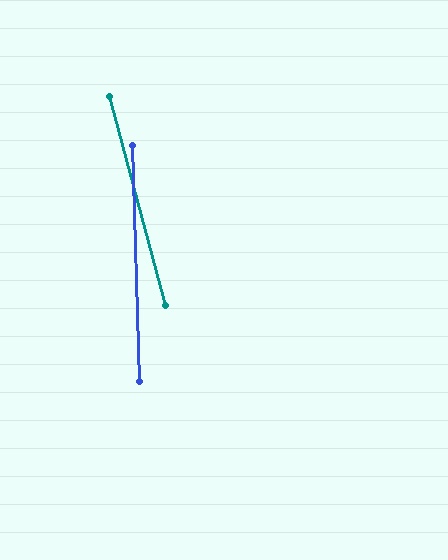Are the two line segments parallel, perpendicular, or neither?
Neither parallel nor perpendicular — they differ by about 13°.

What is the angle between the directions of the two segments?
Approximately 13 degrees.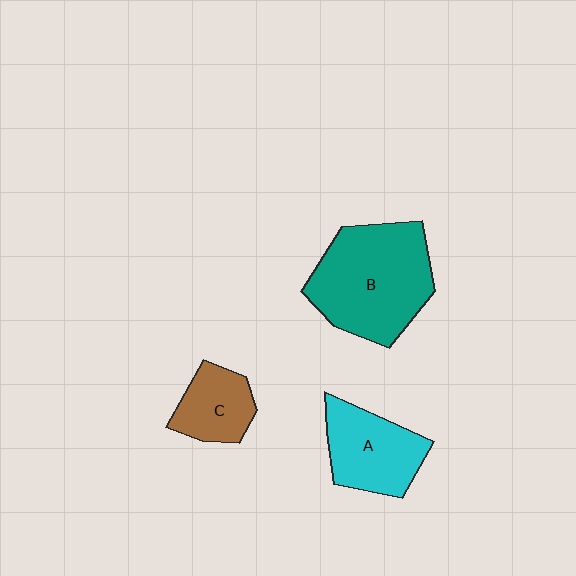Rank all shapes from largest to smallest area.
From largest to smallest: B (teal), A (cyan), C (brown).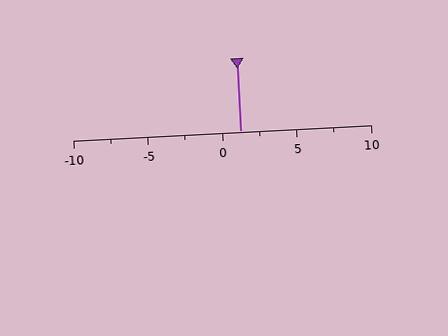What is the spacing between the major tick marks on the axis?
The major ticks are spaced 5 apart.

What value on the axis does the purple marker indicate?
The marker indicates approximately 1.2.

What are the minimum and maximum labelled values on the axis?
The axis runs from -10 to 10.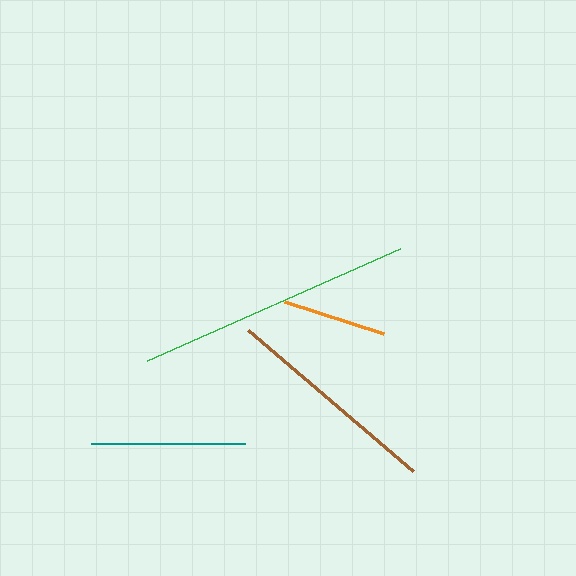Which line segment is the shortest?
The orange line is the shortest at approximately 104 pixels.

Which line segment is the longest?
The green line is the longest at approximately 277 pixels.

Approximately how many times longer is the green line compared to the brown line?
The green line is approximately 1.3 times the length of the brown line.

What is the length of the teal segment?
The teal segment is approximately 154 pixels long.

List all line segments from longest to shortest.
From longest to shortest: green, brown, teal, orange.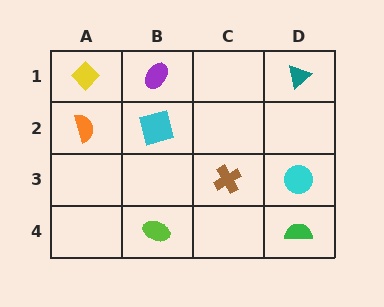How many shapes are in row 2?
2 shapes.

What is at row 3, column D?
A cyan circle.